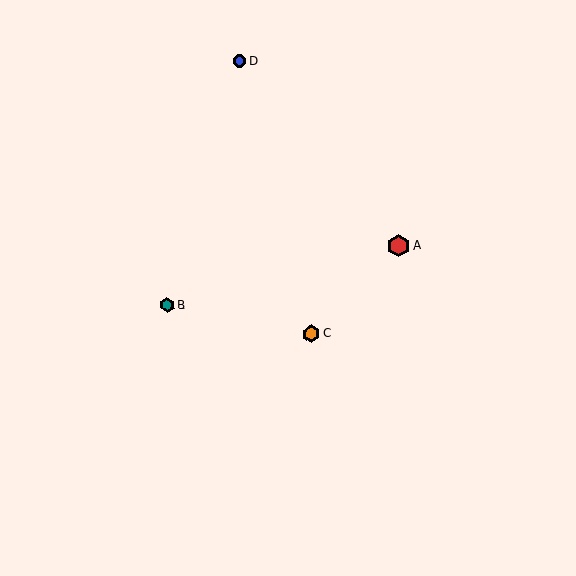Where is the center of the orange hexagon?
The center of the orange hexagon is at (311, 334).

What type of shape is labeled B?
Shape B is a teal hexagon.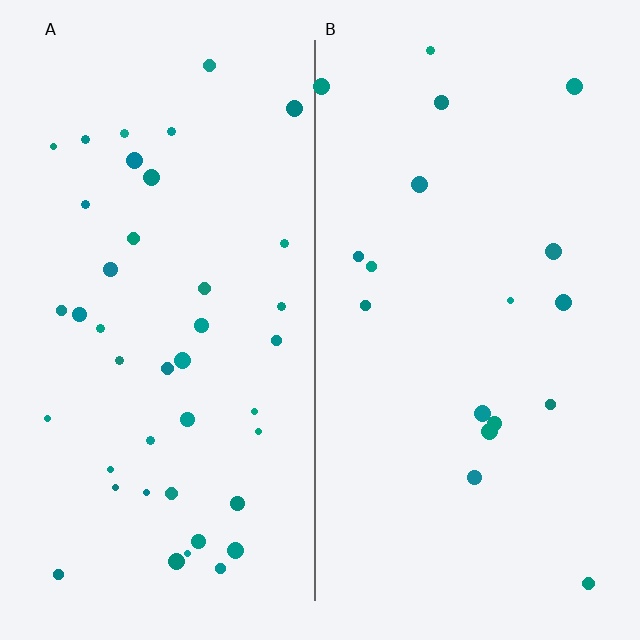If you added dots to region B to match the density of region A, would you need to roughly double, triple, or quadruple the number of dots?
Approximately double.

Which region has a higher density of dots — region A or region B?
A (the left).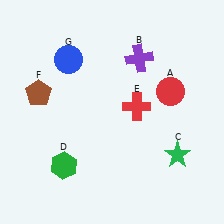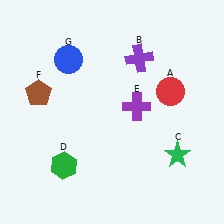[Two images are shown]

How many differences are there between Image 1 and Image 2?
There is 1 difference between the two images.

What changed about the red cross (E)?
In Image 1, E is red. In Image 2, it changed to purple.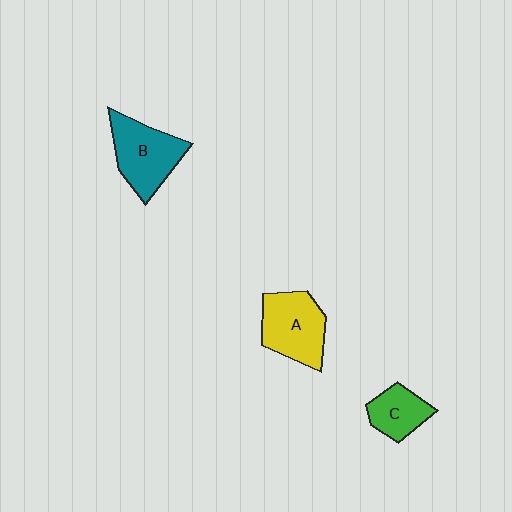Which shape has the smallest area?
Shape C (green).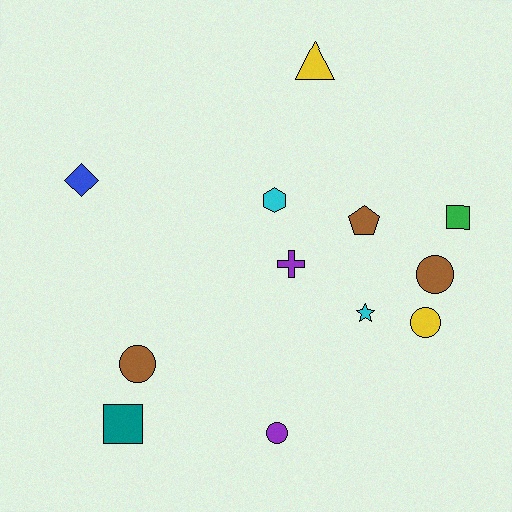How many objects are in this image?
There are 12 objects.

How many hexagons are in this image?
There is 1 hexagon.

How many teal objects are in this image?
There is 1 teal object.